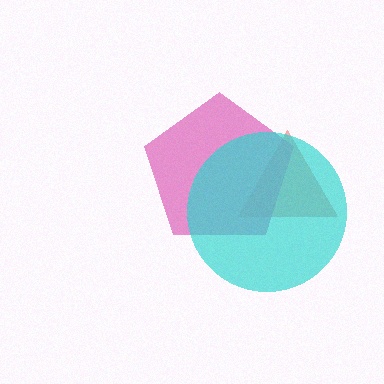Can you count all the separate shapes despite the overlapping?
Yes, there are 3 separate shapes.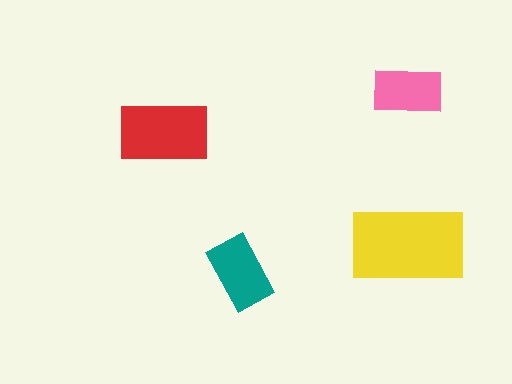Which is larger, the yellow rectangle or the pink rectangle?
The yellow one.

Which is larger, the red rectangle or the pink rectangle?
The red one.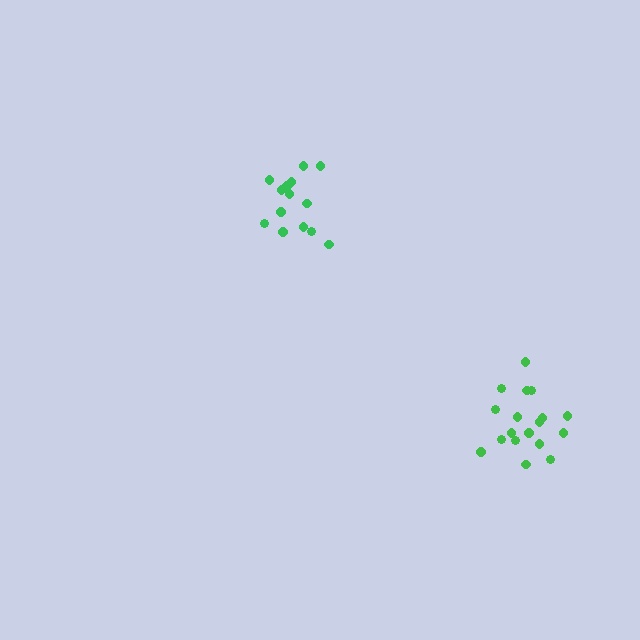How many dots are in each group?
Group 1: 14 dots, Group 2: 18 dots (32 total).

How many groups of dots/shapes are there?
There are 2 groups.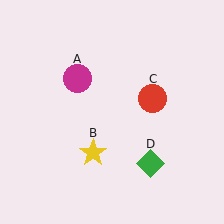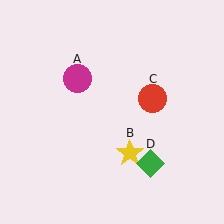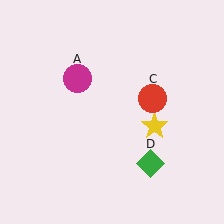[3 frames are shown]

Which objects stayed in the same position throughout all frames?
Magenta circle (object A) and red circle (object C) and green diamond (object D) remained stationary.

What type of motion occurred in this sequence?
The yellow star (object B) rotated counterclockwise around the center of the scene.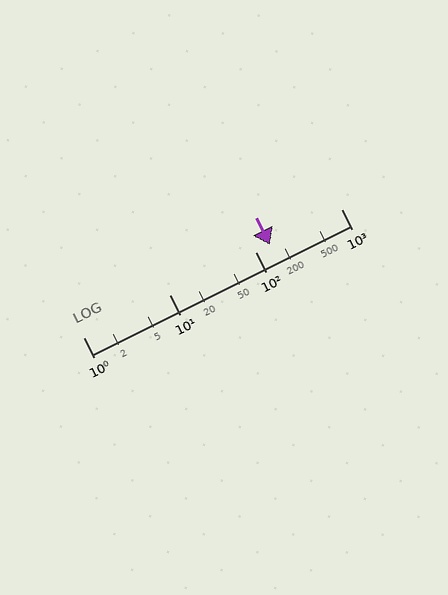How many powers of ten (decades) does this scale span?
The scale spans 3 decades, from 1 to 1000.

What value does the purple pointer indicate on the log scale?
The pointer indicates approximately 150.